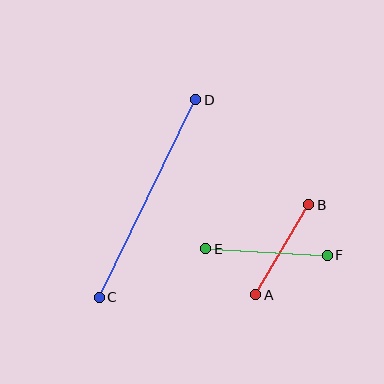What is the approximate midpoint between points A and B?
The midpoint is at approximately (282, 250) pixels.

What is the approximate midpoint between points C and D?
The midpoint is at approximately (147, 199) pixels.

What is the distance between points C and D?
The distance is approximately 220 pixels.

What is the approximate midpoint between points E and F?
The midpoint is at approximately (267, 252) pixels.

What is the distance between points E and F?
The distance is approximately 122 pixels.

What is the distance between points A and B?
The distance is approximately 104 pixels.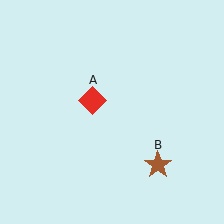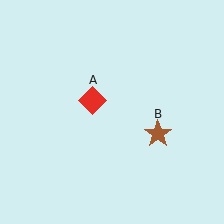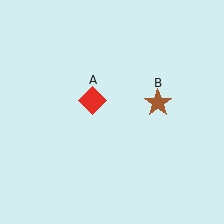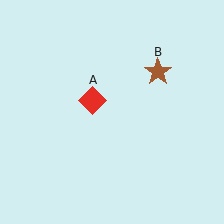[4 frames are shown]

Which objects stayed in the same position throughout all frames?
Red diamond (object A) remained stationary.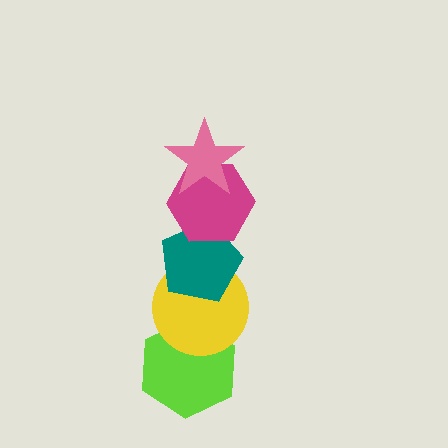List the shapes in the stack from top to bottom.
From top to bottom: the pink star, the magenta hexagon, the teal pentagon, the yellow circle, the lime hexagon.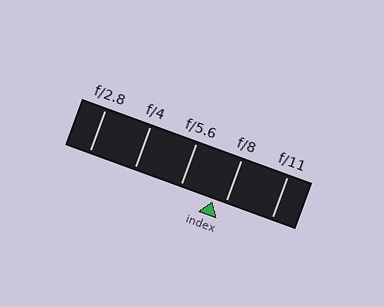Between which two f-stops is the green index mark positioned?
The index mark is between f/5.6 and f/8.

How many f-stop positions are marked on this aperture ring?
There are 5 f-stop positions marked.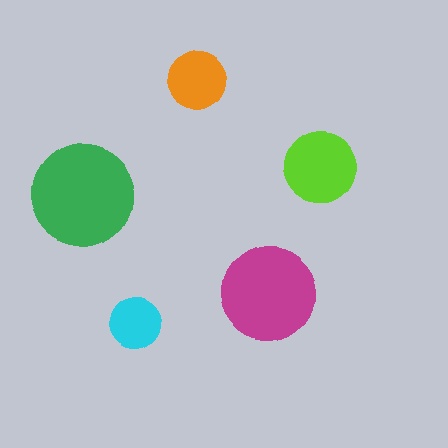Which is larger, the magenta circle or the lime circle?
The magenta one.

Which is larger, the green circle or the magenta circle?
The green one.